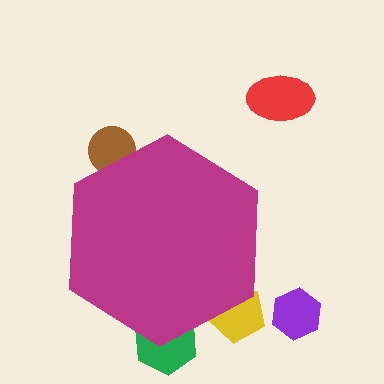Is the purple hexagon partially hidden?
No, the purple hexagon is fully visible.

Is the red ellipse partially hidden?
No, the red ellipse is fully visible.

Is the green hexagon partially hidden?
Yes, the green hexagon is partially hidden behind the magenta hexagon.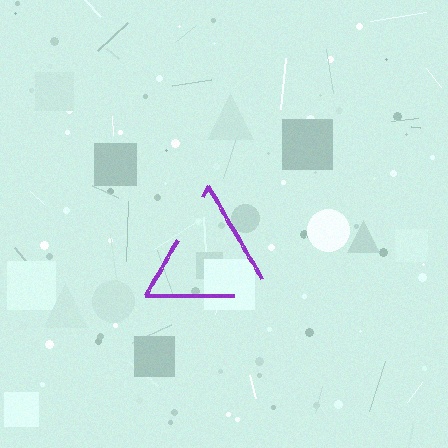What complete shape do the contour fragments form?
The contour fragments form a triangle.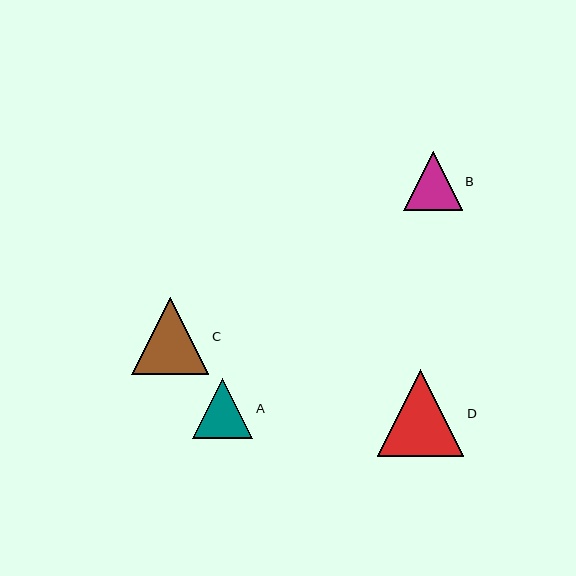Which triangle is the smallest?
Triangle B is the smallest with a size of approximately 59 pixels.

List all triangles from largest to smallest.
From largest to smallest: D, C, A, B.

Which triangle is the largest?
Triangle D is the largest with a size of approximately 87 pixels.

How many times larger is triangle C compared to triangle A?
Triangle C is approximately 1.3 times the size of triangle A.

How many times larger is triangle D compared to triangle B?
Triangle D is approximately 1.5 times the size of triangle B.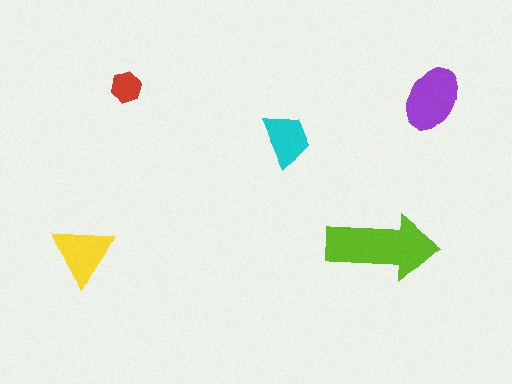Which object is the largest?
The lime arrow.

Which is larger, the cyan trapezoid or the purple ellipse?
The purple ellipse.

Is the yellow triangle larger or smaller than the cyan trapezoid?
Larger.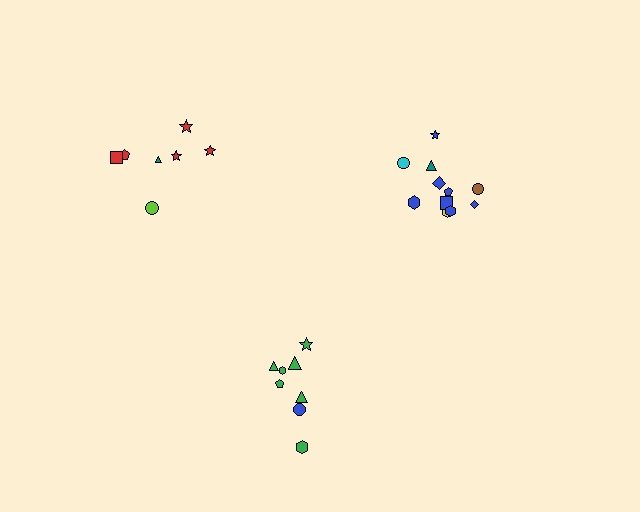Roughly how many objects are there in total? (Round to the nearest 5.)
Roughly 25 objects in total.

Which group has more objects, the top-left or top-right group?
The top-right group.